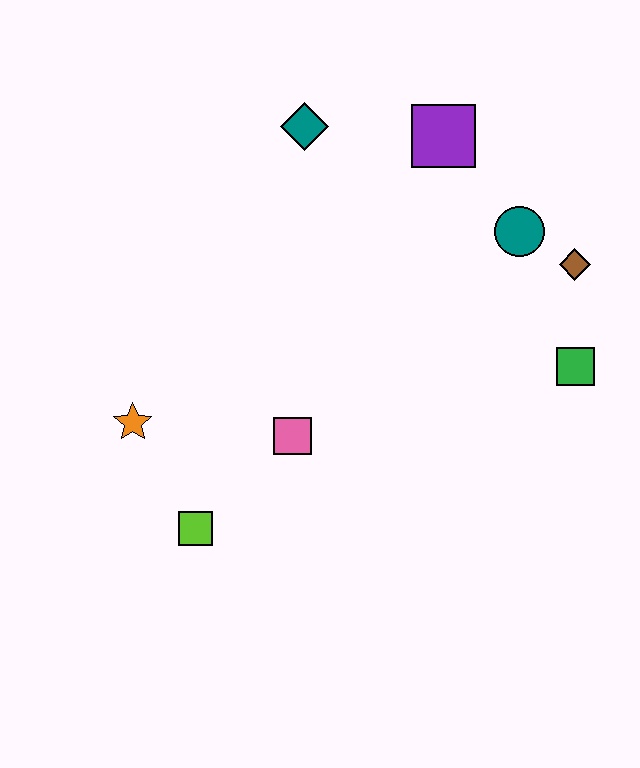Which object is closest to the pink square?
The lime square is closest to the pink square.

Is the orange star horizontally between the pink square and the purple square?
No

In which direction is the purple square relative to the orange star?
The purple square is to the right of the orange star.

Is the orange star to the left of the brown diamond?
Yes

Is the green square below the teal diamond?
Yes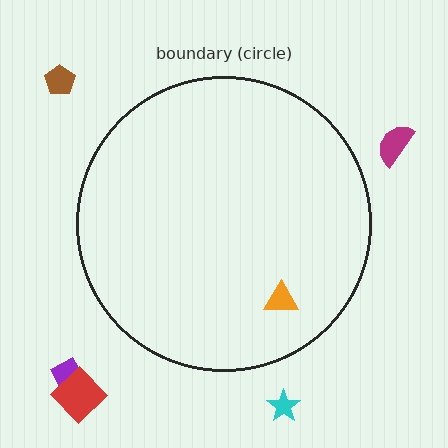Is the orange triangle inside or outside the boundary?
Inside.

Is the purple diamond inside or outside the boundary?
Outside.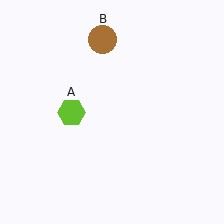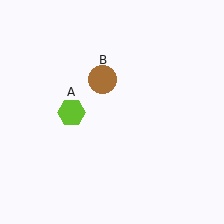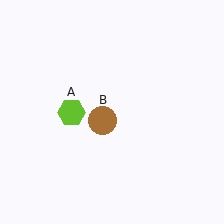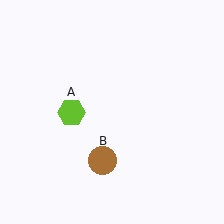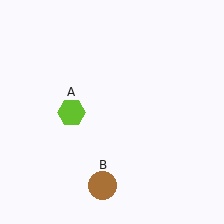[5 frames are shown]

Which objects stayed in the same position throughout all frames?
Lime hexagon (object A) remained stationary.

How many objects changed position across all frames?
1 object changed position: brown circle (object B).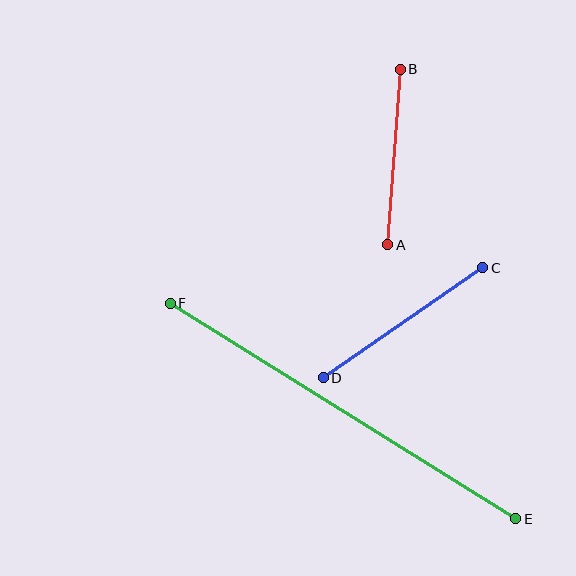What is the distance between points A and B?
The distance is approximately 176 pixels.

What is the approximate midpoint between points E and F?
The midpoint is at approximately (343, 411) pixels.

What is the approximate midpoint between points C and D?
The midpoint is at approximately (403, 323) pixels.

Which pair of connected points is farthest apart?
Points E and F are farthest apart.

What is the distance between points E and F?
The distance is approximately 407 pixels.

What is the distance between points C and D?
The distance is approximately 194 pixels.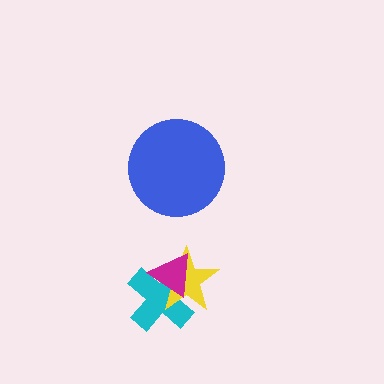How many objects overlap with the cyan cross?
2 objects overlap with the cyan cross.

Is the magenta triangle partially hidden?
No, no other shape covers it.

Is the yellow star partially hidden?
Yes, it is partially covered by another shape.